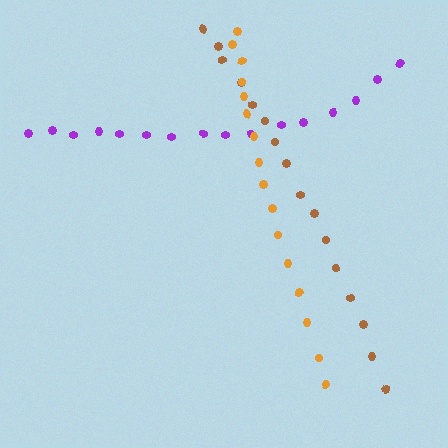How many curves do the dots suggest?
There are 3 distinct paths.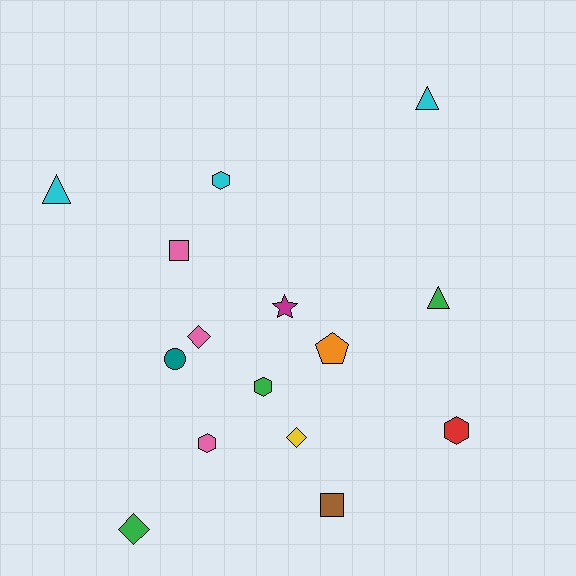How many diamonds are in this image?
There are 3 diamonds.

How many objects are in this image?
There are 15 objects.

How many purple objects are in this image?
There are no purple objects.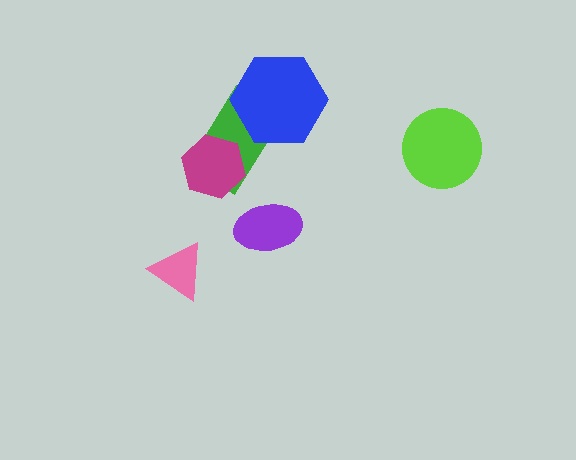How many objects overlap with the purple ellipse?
0 objects overlap with the purple ellipse.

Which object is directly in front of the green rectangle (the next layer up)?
The blue hexagon is directly in front of the green rectangle.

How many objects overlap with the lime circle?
0 objects overlap with the lime circle.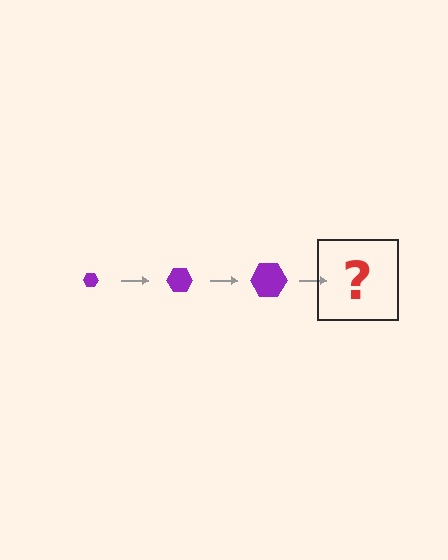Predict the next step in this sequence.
The next step is a purple hexagon, larger than the previous one.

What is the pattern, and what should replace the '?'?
The pattern is that the hexagon gets progressively larger each step. The '?' should be a purple hexagon, larger than the previous one.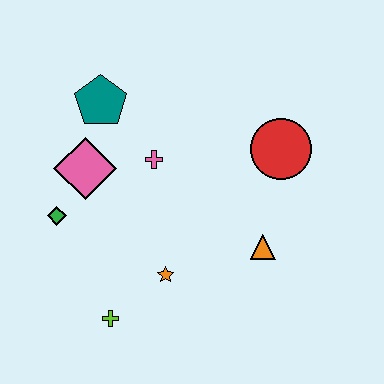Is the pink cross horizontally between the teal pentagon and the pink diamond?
No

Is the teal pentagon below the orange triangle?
No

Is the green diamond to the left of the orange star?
Yes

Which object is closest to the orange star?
The lime cross is closest to the orange star.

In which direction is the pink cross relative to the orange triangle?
The pink cross is to the left of the orange triangle.